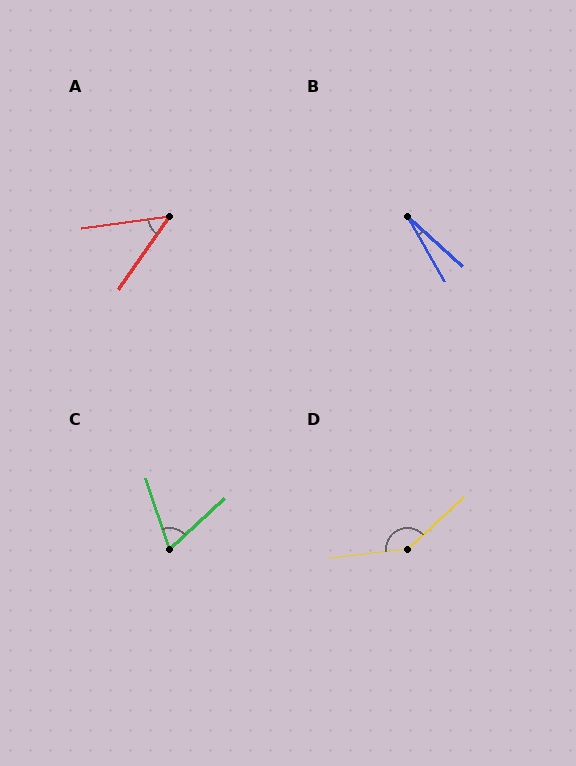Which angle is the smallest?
B, at approximately 18 degrees.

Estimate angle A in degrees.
Approximately 47 degrees.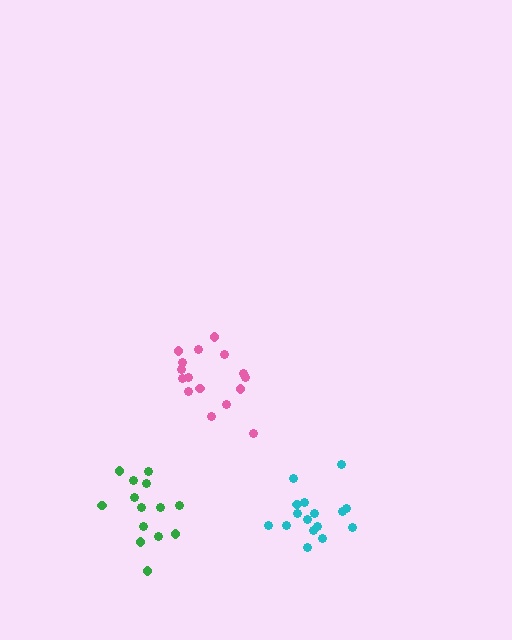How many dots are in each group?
Group 1: 14 dots, Group 2: 16 dots, Group 3: 16 dots (46 total).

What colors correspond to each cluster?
The clusters are colored: green, cyan, pink.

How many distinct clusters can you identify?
There are 3 distinct clusters.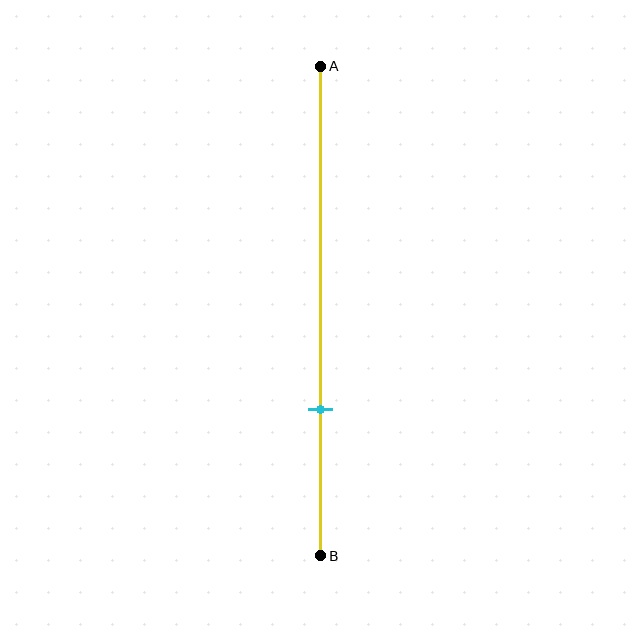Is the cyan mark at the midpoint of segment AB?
No, the mark is at about 70% from A, not at the 50% midpoint.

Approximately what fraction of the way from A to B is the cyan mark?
The cyan mark is approximately 70% of the way from A to B.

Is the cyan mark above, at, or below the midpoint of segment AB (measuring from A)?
The cyan mark is below the midpoint of segment AB.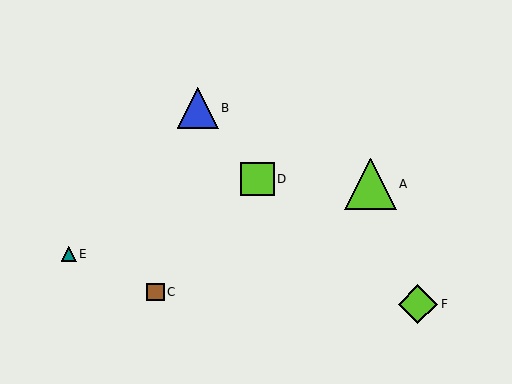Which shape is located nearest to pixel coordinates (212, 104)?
The blue triangle (labeled B) at (198, 108) is nearest to that location.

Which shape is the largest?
The lime triangle (labeled A) is the largest.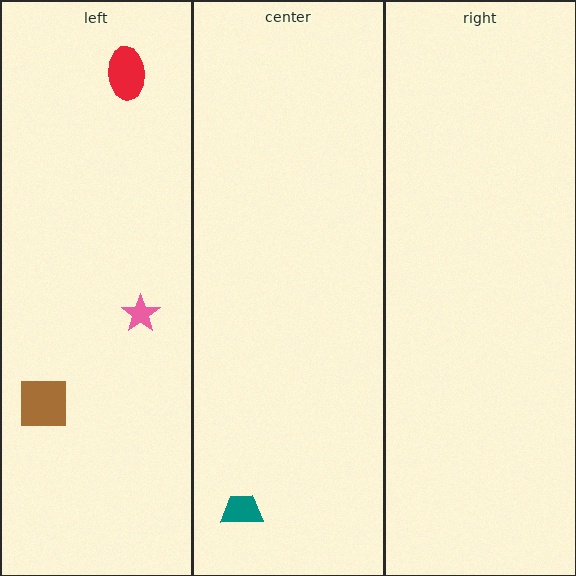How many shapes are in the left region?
3.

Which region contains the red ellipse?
The left region.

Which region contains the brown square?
The left region.